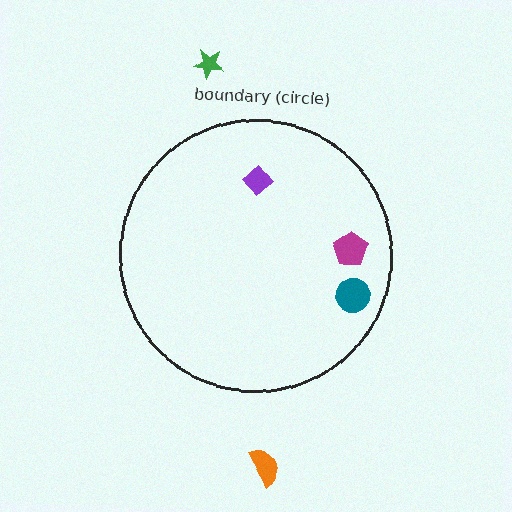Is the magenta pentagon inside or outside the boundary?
Inside.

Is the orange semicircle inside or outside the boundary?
Outside.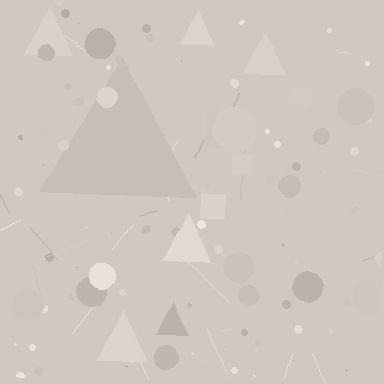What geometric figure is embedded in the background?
A triangle is embedded in the background.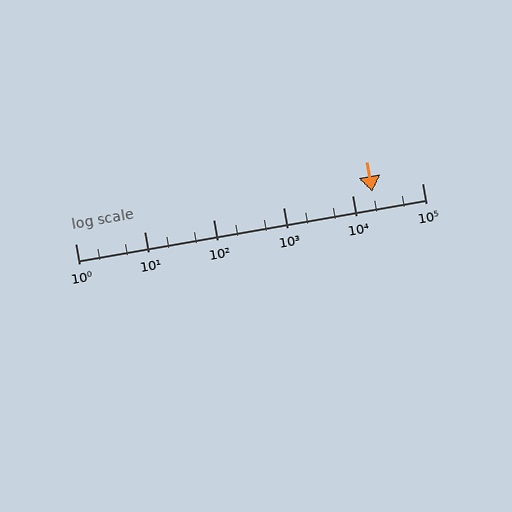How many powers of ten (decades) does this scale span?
The scale spans 5 decades, from 1 to 100000.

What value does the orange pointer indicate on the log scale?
The pointer indicates approximately 19000.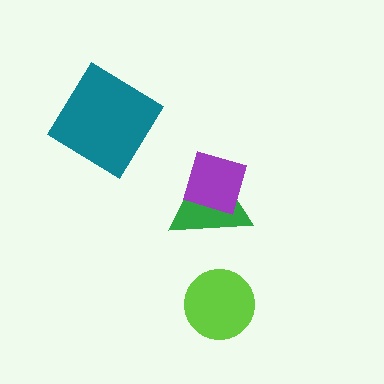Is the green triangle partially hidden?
Yes, it is partially covered by another shape.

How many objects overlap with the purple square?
1 object overlaps with the purple square.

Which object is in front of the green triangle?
The purple square is in front of the green triangle.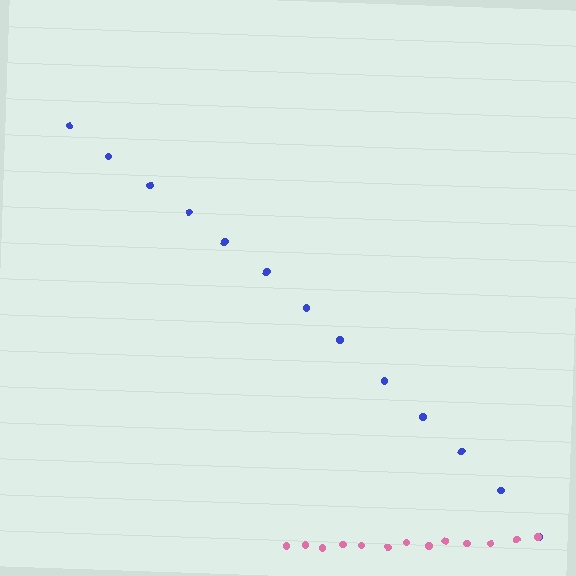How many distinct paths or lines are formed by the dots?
There are 2 distinct paths.